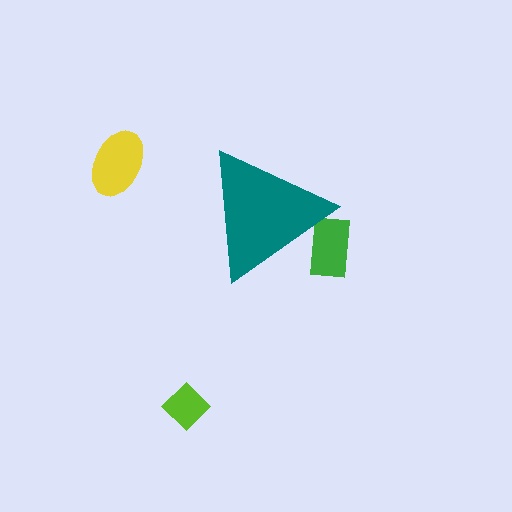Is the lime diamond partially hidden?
No, the lime diamond is fully visible.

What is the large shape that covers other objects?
A teal triangle.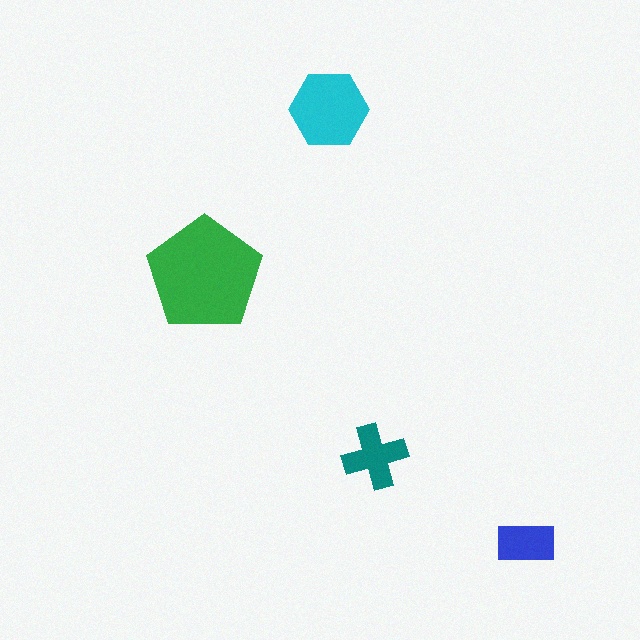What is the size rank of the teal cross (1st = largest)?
3rd.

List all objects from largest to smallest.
The green pentagon, the cyan hexagon, the teal cross, the blue rectangle.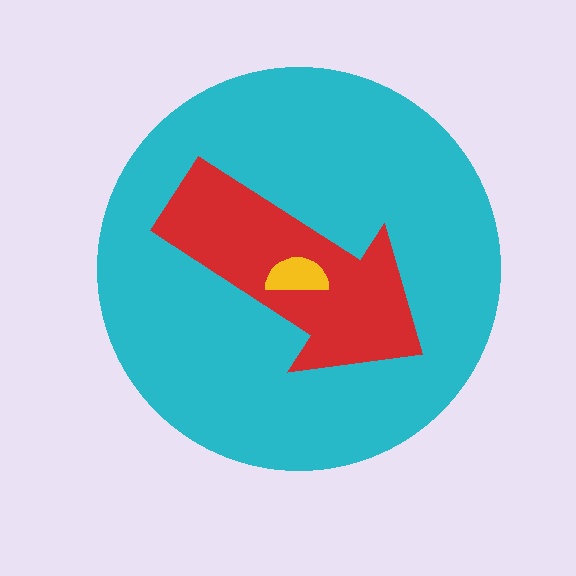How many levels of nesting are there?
3.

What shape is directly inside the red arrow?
The yellow semicircle.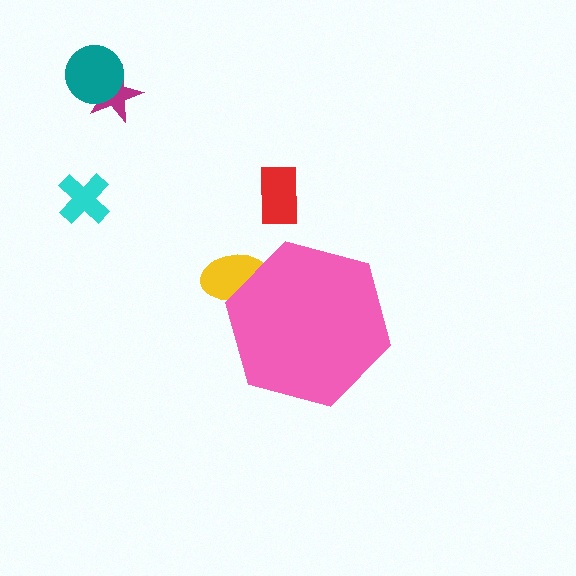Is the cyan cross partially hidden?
No, the cyan cross is fully visible.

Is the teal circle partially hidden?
No, the teal circle is fully visible.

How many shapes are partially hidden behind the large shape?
1 shape is partially hidden.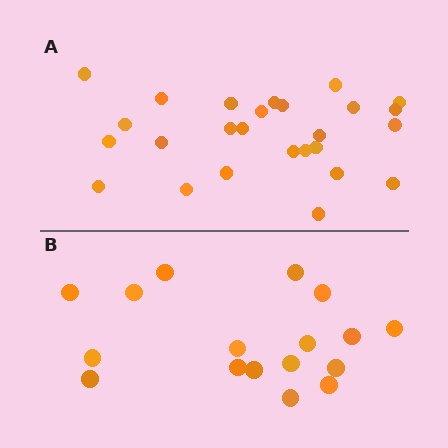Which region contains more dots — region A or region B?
Region A (the top region) has more dots.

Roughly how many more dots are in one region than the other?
Region A has roughly 8 or so more dots than region B.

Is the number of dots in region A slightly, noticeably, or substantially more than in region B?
Region A has substantially more. The ratio is roughly 1.5 to 1.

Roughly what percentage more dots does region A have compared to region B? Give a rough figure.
About 55% more.